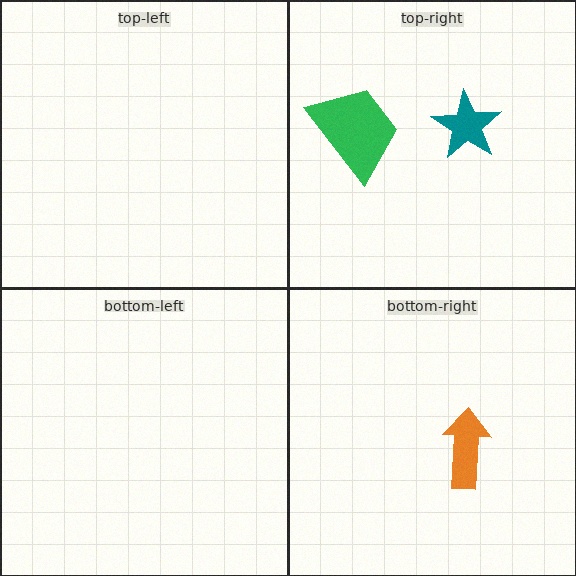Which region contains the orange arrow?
The bottom-right region.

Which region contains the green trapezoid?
The top-right region.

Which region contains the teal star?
The top-right region.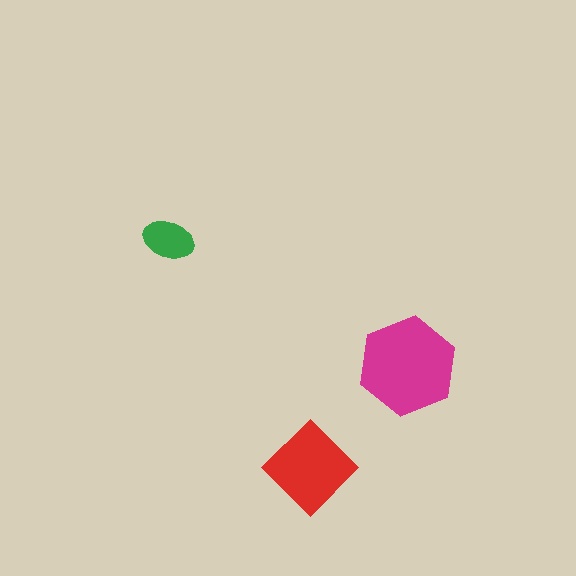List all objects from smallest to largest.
The green ellipse, the red diamond, the magenta hexagon.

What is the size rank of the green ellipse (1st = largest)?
3rd.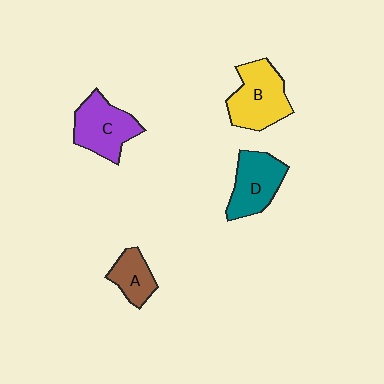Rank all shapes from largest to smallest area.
From largest to smallest: B (yellow), C (purple), D (teal), A (brown).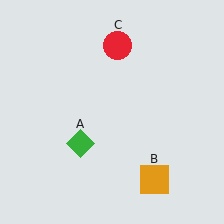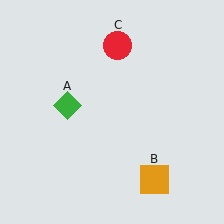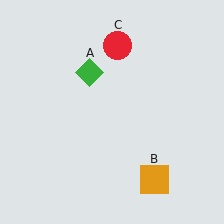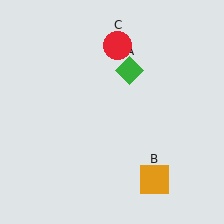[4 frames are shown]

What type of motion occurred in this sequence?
The green diamond (object A) rotated clockwise around the center of the scene.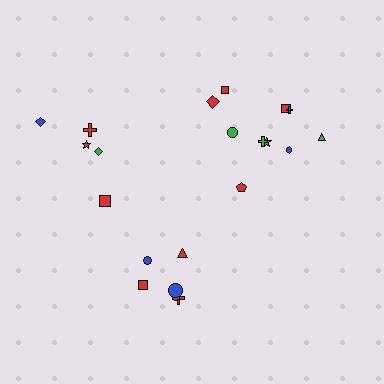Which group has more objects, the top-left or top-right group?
The top-right group.